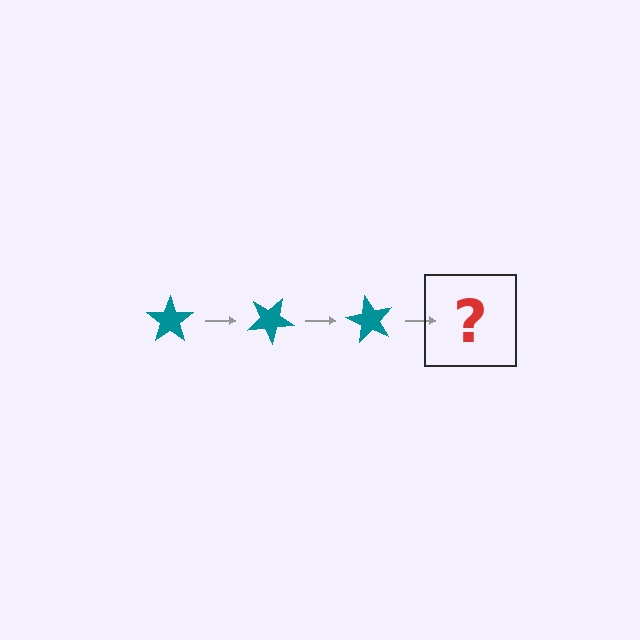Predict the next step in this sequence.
The next step is a teal star rotated 90 degrees.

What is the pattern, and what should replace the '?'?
The pattern is that the star rotates 30 degrees each step. The '?' should be a teal star rotated 90 degrees.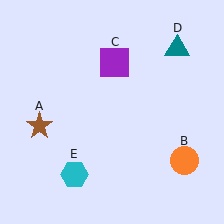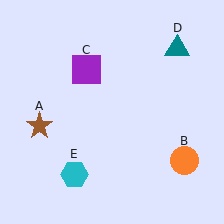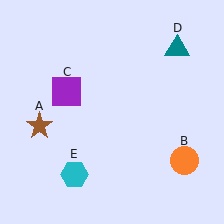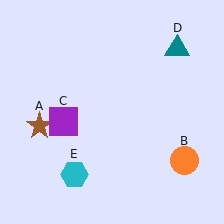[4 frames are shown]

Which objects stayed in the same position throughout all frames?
Brown star (object A) and orange circle (object B) and teal triangle (object D) and cyan hexagon (object E) remained stationary.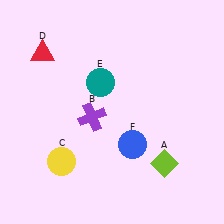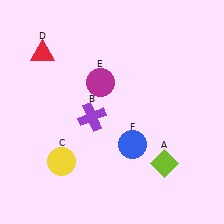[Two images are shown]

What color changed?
The circle (E) changed from teal in Image 1 to magenta in Image 2.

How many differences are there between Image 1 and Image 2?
There is 1 difference between the two images.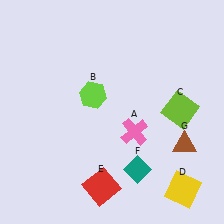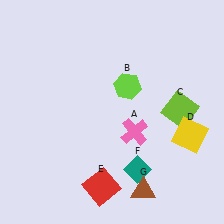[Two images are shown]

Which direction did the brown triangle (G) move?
The brown triangle (G) moved down.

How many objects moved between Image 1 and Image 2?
3 objects moved between the two images.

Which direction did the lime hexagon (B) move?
The lime hexagon (B) moved right.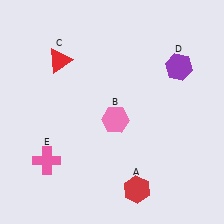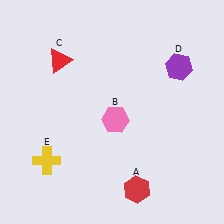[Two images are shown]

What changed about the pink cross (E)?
In Image 1, E is pink. In Image 2, it changed to yellow.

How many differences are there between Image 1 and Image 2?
There is 1 difference between the two images.